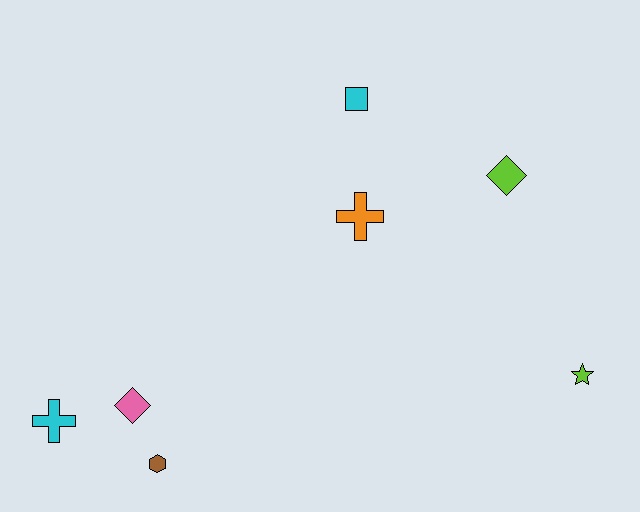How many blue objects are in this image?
There are no blue objects.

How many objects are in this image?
There are 7 objects.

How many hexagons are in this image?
There is 1 hexagon.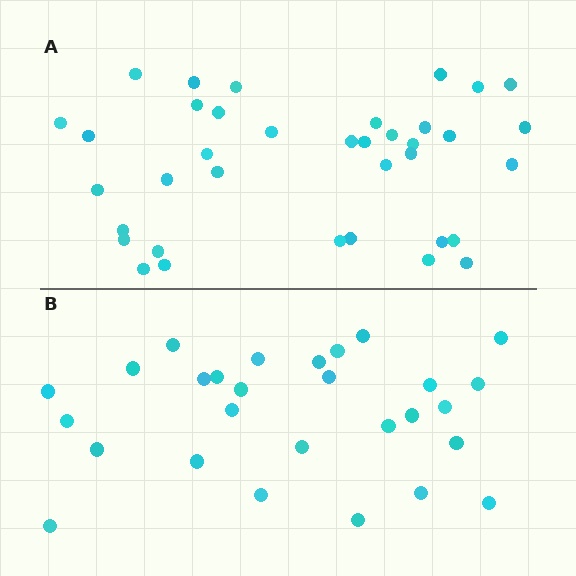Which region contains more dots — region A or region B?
Region A (the top region) has more dots.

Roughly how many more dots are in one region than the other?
Region A has roughly 8 or so more dots than region B.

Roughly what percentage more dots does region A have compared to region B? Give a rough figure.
About 30% more.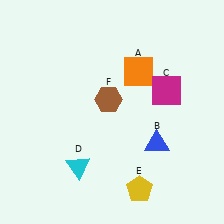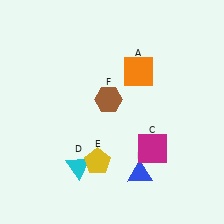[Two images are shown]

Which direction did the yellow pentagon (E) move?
The yellow pentagon (E) moved left.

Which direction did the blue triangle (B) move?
The blue triangle (B) moved down.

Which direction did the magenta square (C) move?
The magenta square (C) moved down.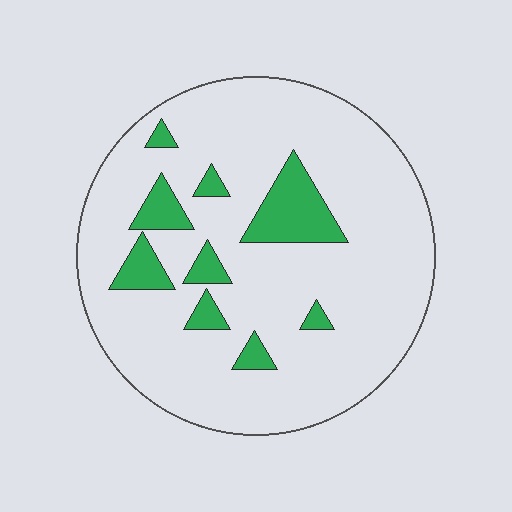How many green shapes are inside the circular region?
9.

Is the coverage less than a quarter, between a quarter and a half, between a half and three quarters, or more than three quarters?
Less than a quarter.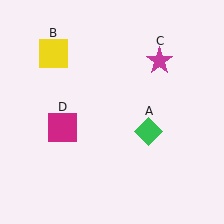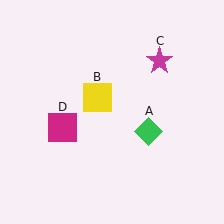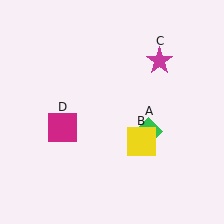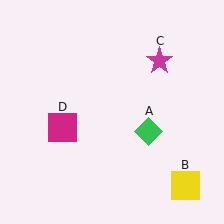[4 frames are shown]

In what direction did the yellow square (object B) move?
The yellow square (object B) moved down and to the right.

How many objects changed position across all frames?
1 object changed position: yellow square (object B).